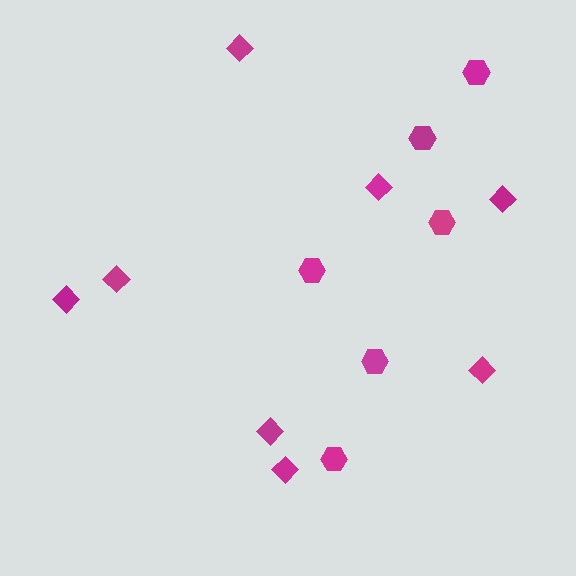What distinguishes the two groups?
There are 2 groups: one group of diamonds (8) and one group of hexagons (6).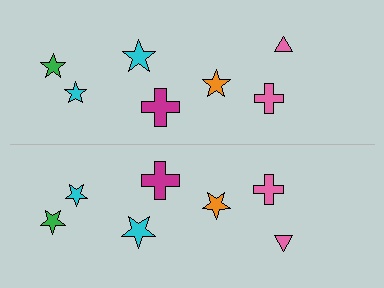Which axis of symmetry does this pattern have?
The pattern has a horizontal axis of symmetry running through the center of the image.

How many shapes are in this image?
There are 14 shapes in this image.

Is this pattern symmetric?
Yes, this pattern has bilateral (reflection) symmetry.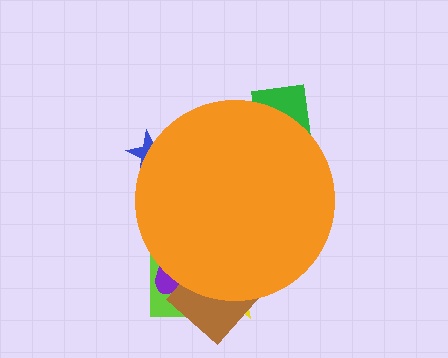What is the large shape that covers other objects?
An orange circle.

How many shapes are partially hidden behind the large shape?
6 shapes are partially hidden.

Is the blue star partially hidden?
Yes, the blue star is partially hidden behind the orange circle.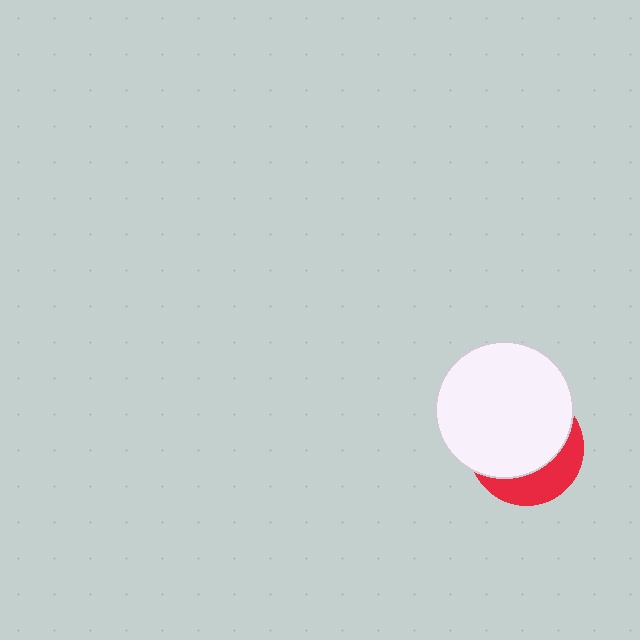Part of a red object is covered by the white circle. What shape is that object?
It is a circle.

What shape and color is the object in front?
The object in front is a white circle.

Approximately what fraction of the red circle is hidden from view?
Roughly 68% of the red circle is hidden behind the white circle.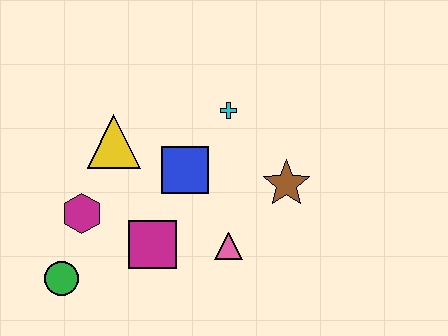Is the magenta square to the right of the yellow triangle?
Yes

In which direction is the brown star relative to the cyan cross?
The brown star is below the cyan cross.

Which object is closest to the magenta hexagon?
The green circle is closest to the magenta hexagon.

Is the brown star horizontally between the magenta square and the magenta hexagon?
No